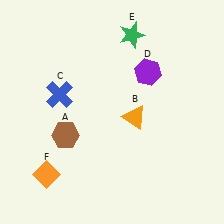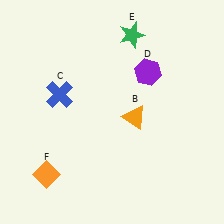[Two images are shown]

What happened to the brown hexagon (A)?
The brown hexagon (A) was removed in Image 2. It was in the bottom-left area of Image 1.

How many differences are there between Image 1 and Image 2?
There is 1 difference between the two images.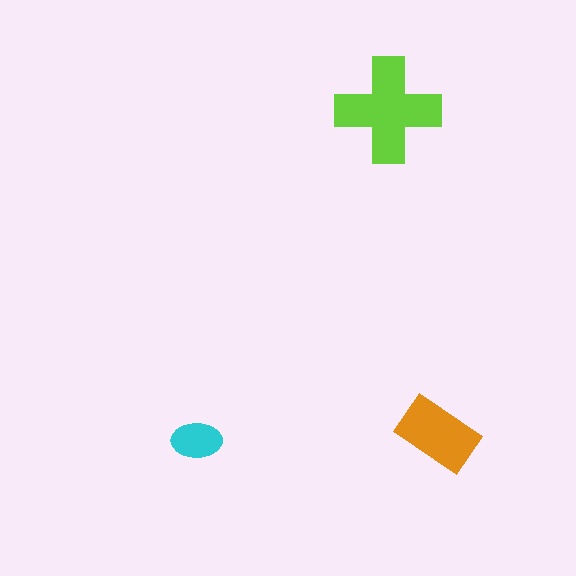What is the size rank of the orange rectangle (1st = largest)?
2nd.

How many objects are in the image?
There are 3 objects in the image.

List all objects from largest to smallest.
The lime cross, the orange rectangle, the cyan ellipse.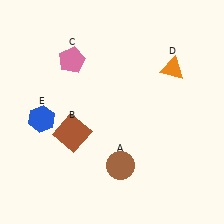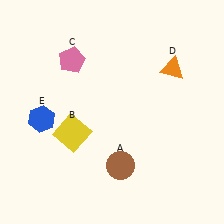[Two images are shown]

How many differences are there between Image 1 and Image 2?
There is 1 difference between the two images.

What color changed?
The square (B) changed from brown in Image 1 to yellow in Image 2.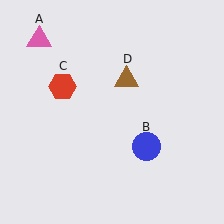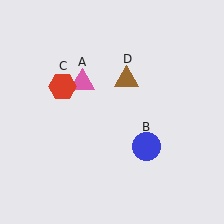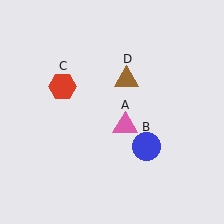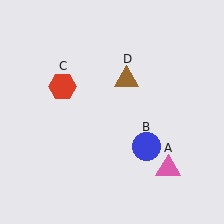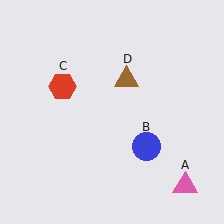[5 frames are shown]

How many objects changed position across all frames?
1 object changed position: pink triangle (object A).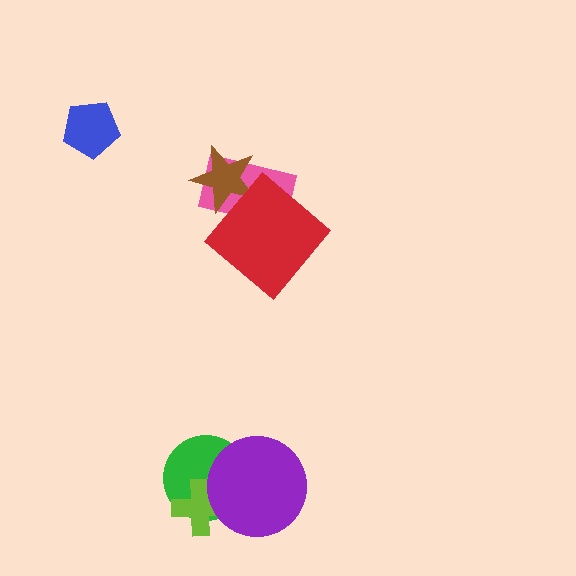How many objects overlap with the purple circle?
2 objects overlap with the purple circle.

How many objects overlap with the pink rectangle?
2 objects overlap with the pink rectangle.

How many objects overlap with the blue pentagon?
0 objects overlap with the blue pentagon.